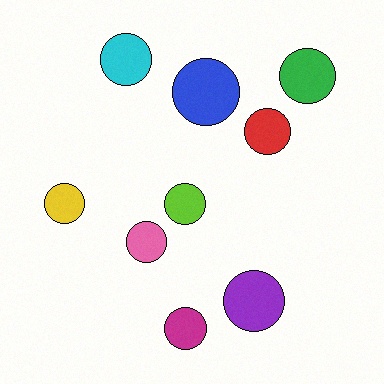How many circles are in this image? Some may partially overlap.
There are 9 circles.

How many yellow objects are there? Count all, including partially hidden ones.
There is 1 yellow object.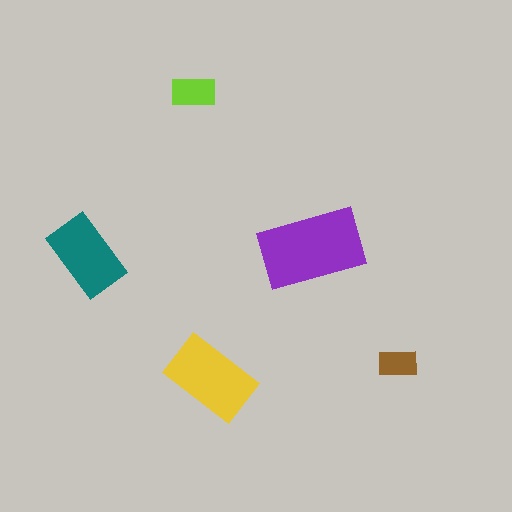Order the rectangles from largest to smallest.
the purple one, the yellow one, the teal one, the lime one, the brown one.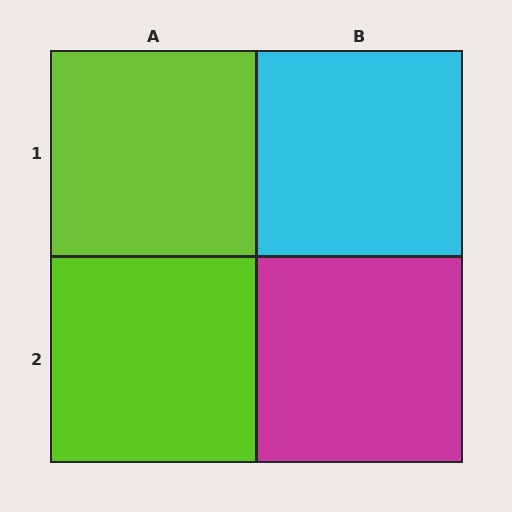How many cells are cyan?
1 cell is cyan.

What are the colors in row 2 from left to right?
Lime, magenta.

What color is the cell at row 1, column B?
Cyan.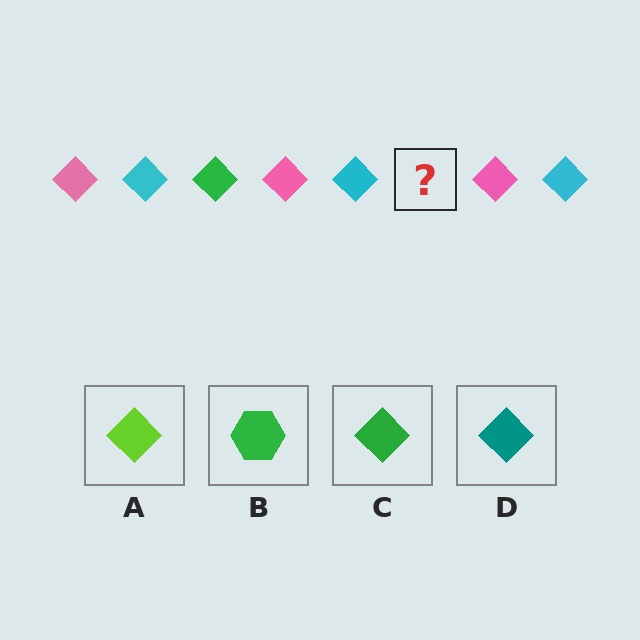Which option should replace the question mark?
Option C.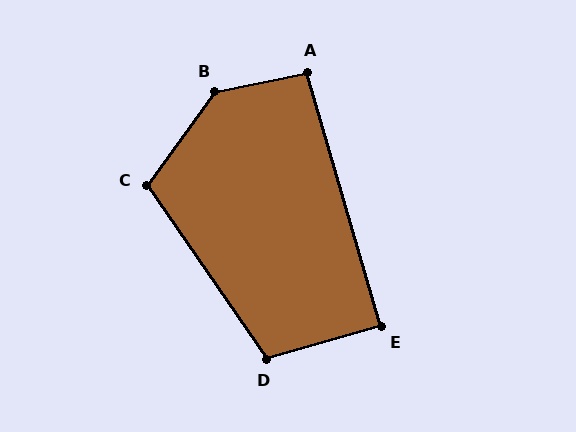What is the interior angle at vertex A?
Approximately 95 degrees (approximately right).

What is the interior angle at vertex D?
Approximately 109 degrees (obtuse).